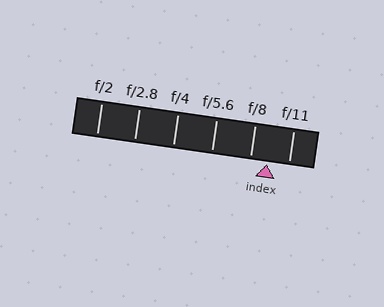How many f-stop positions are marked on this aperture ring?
There are 6 f-stop positions marked.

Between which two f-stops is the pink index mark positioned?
The index mark is between f/8 and f/11.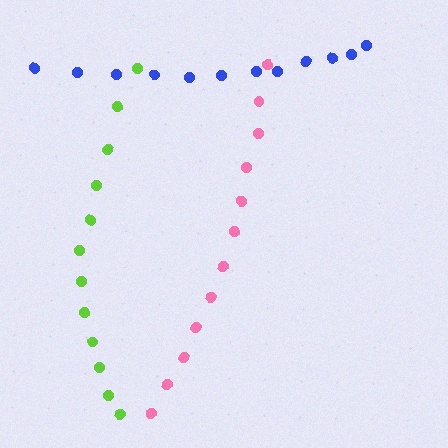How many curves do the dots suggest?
There are 3 distinct paths.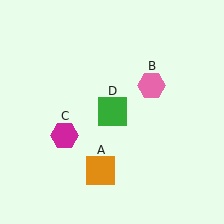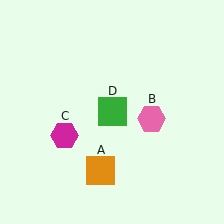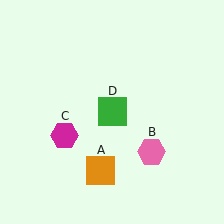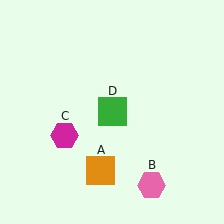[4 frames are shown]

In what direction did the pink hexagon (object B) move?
The pink hexagon (object B) moved down.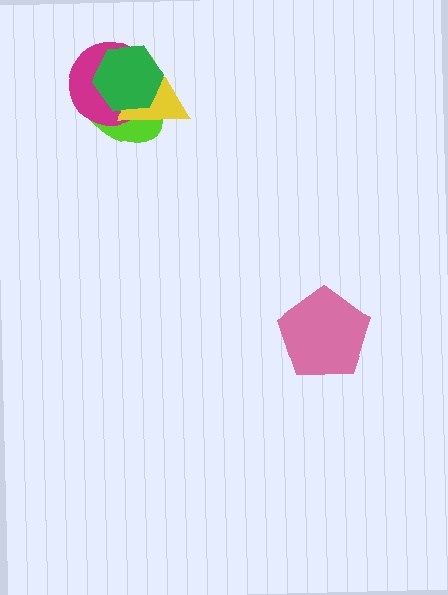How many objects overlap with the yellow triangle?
3 objects overlap with the yellow triangle.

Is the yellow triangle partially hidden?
Yes, it is partially covered by another shape.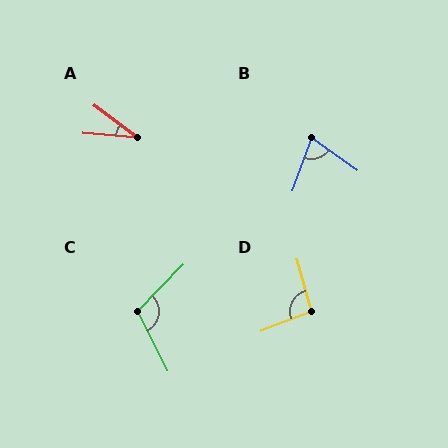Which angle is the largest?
C, at approximately 110 degrees.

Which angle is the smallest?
A, at approximately 31 degrees.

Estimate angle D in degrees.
Approximately 96 degrees.